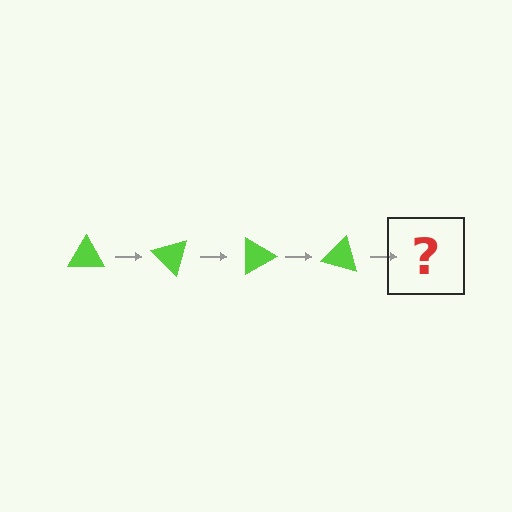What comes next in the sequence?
The next element should be a lime triangle rotated 180 degrees.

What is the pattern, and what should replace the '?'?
The pattern is that the triangle rotates 45 degrees each step. The '?' should be a lime triangle rotated 180 degrees.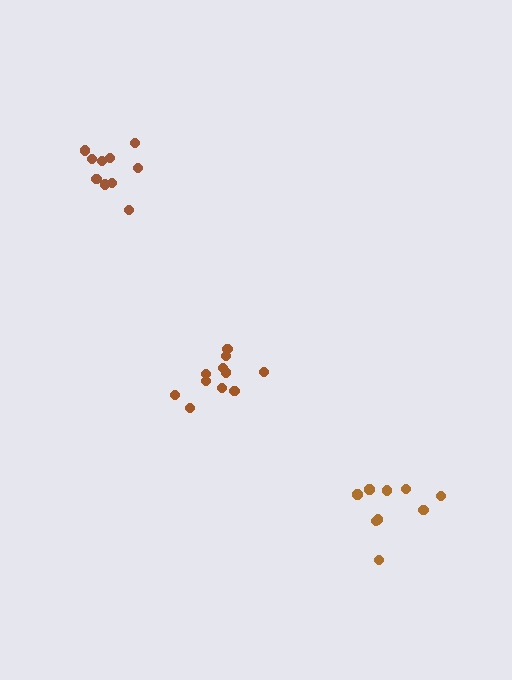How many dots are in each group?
Group 1: 10 dots, Group 2: 11 dots, Group 3: 9 dots (30 total).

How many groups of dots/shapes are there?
There are 3 groups.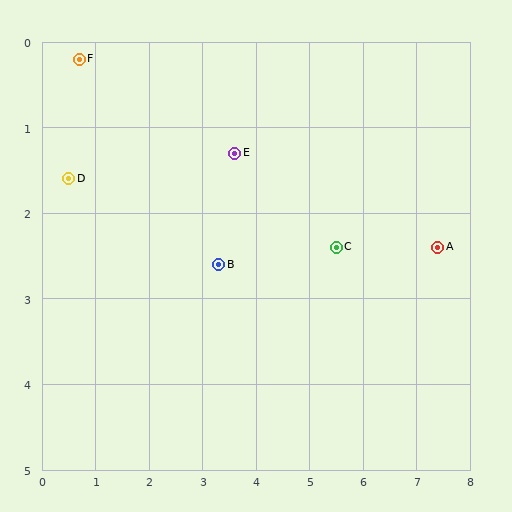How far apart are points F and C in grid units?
Points F and C are about 5.3 grid units apart.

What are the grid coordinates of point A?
Point A is at approximately (7.4, 2.4).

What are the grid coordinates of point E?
Point E is at approximately (3.6, 1.3).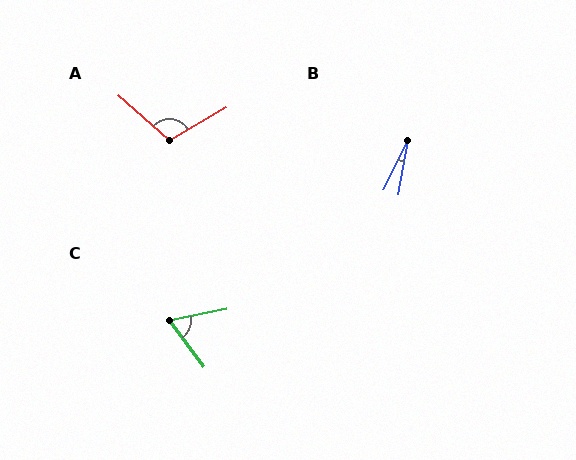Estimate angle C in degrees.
Approximately 65 degrees.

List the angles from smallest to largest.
B (16°), C (65°), A (108°).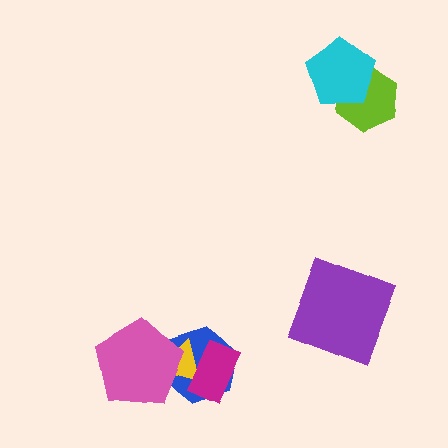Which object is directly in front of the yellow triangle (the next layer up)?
The magenta rectangle is directly in front of the yellow triangle.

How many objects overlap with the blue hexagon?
3 objects overlap with the blue hexagon.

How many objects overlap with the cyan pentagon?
1 object overlaps with the cyan pentagon.